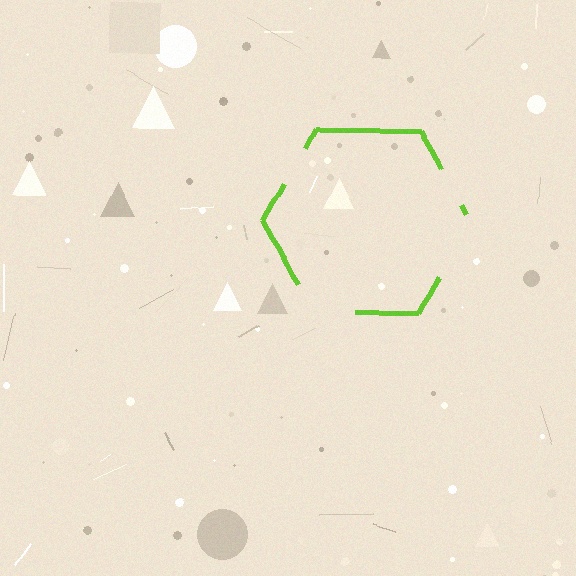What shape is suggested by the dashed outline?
The dashed outline suggests a hexagon.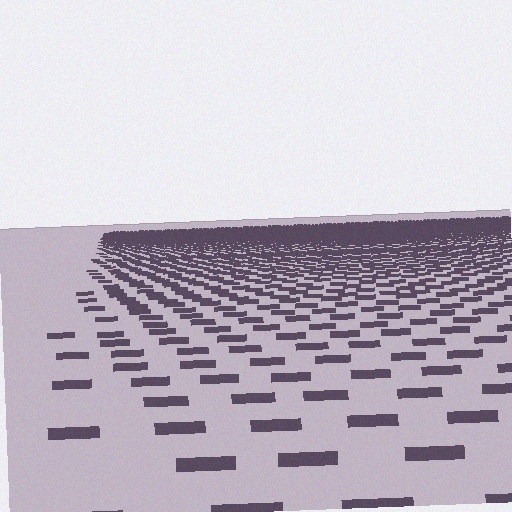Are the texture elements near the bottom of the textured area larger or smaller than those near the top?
Larger. Near the bottom, elements are closer to the viewer and appear at a bigger on-screen size.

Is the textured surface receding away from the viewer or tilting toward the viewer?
The surface is receding away from the viewer. Texture elements get smaller and denser toward the top.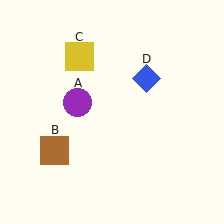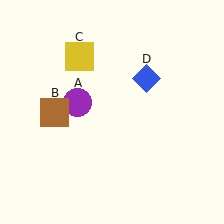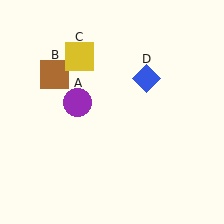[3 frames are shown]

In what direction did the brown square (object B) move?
The brown square (object B) moved up.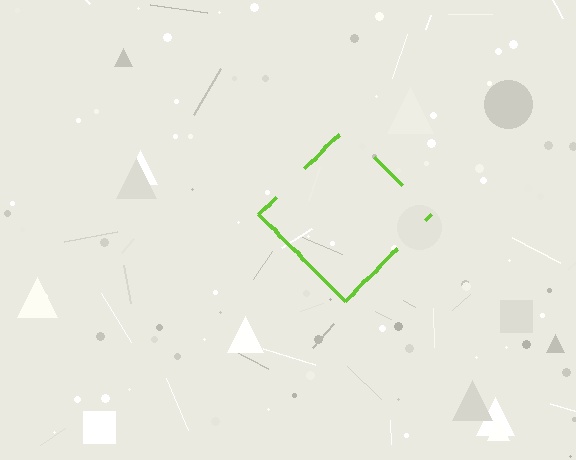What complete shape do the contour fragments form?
The contour fragments form a diamond.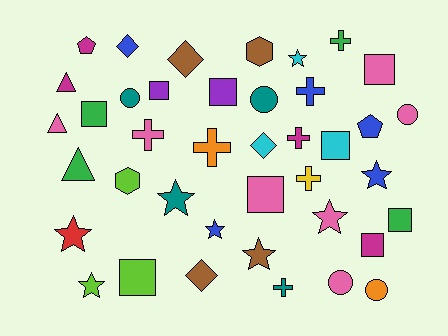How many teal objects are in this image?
There are 4 teal objects.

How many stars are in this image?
There are 8 stars.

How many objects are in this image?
There are 40 objects.